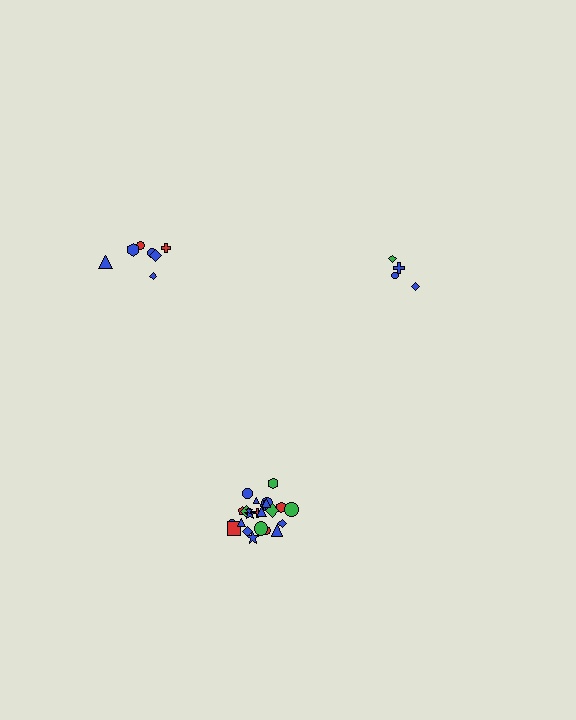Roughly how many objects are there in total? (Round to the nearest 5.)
Roughly 35 objects in total.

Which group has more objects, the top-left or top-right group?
The top-left group.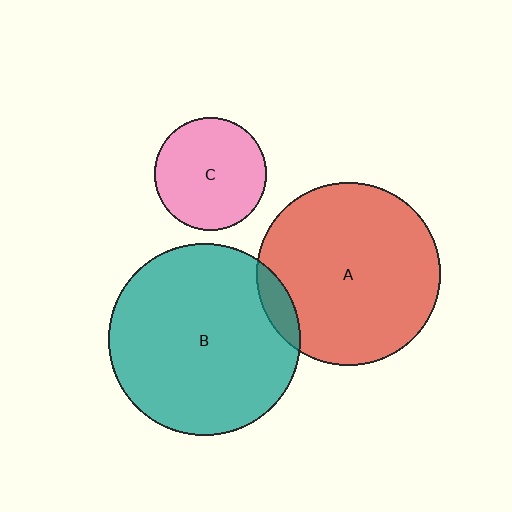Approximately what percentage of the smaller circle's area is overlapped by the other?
Approximately 5%.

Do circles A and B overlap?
Yes.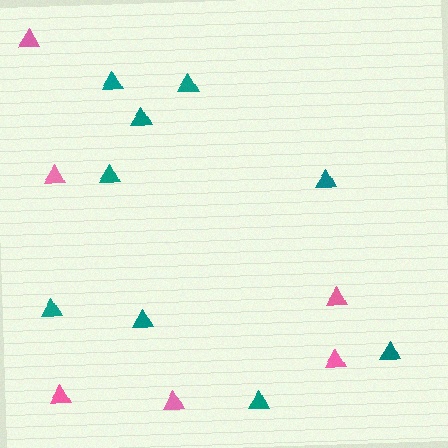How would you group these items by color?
There are 2 groups: one group of teal triangles (9) and one group of pink triangles (6).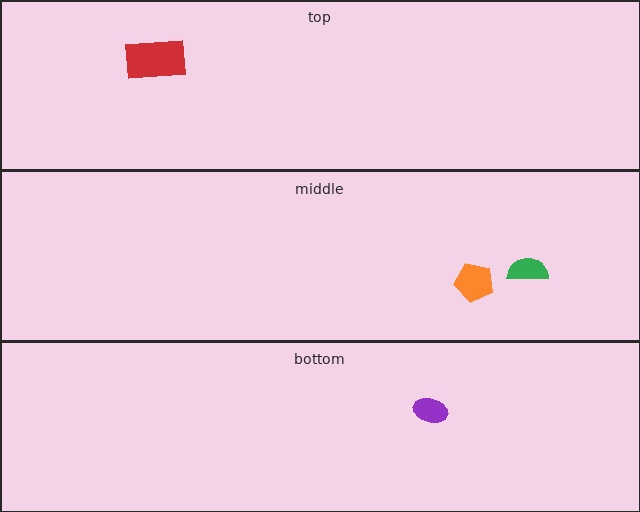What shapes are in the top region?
The red rectangle.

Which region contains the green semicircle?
The middle region.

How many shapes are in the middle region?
2.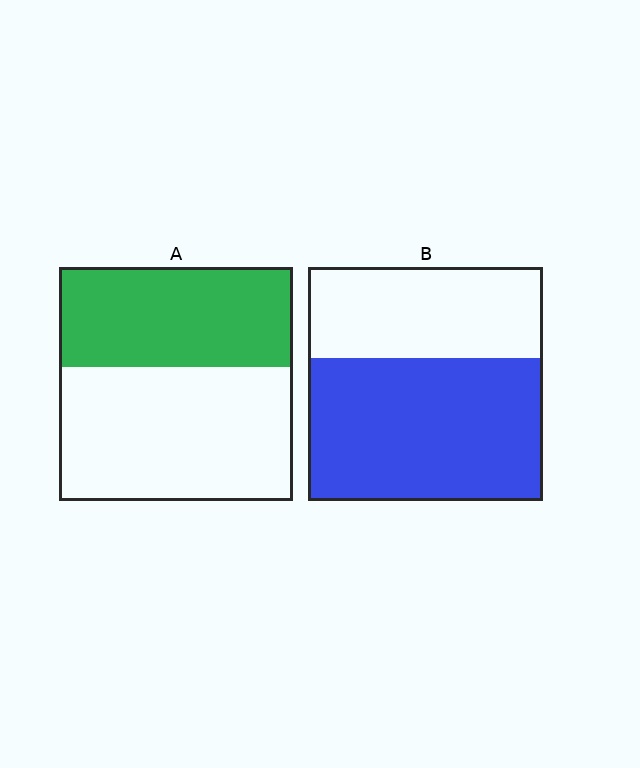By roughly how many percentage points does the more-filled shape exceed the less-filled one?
By roughly 20 percentage points (B over A).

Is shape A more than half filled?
No.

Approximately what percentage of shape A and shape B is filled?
A is approximately 45% and B is approximately 60%.